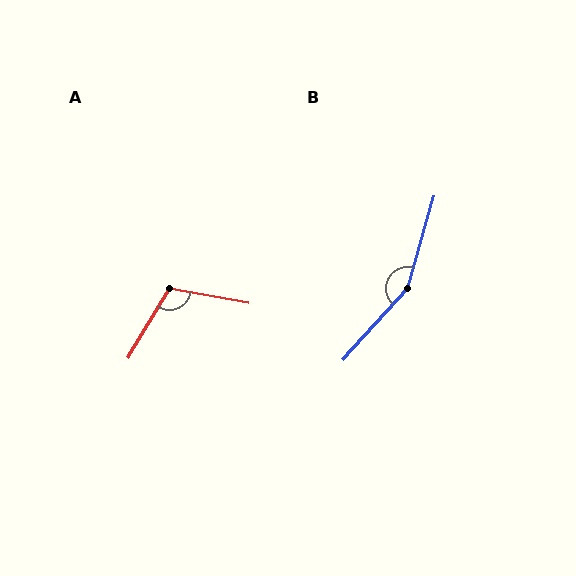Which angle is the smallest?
A, at approximately 111 degrees.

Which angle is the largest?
B, at approximately 154 degrees.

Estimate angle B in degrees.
Approximately 154 degrees.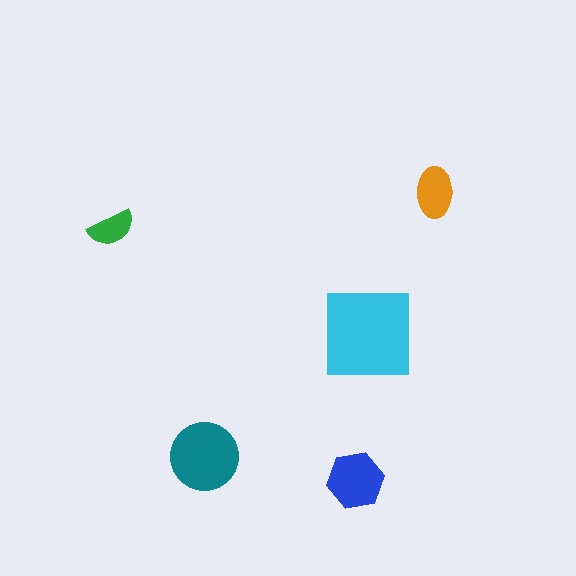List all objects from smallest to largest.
The green semicircle, the orange ellipse, the blue hexagon, the teal circle, the cyan square.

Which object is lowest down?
The blue hexagon is bottommost.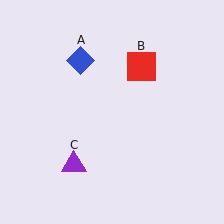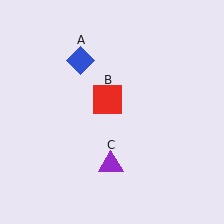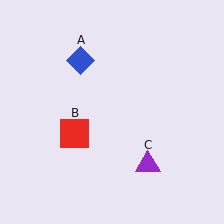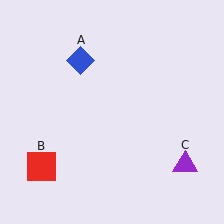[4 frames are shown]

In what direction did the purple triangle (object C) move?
The purple triangle (object C) moved right.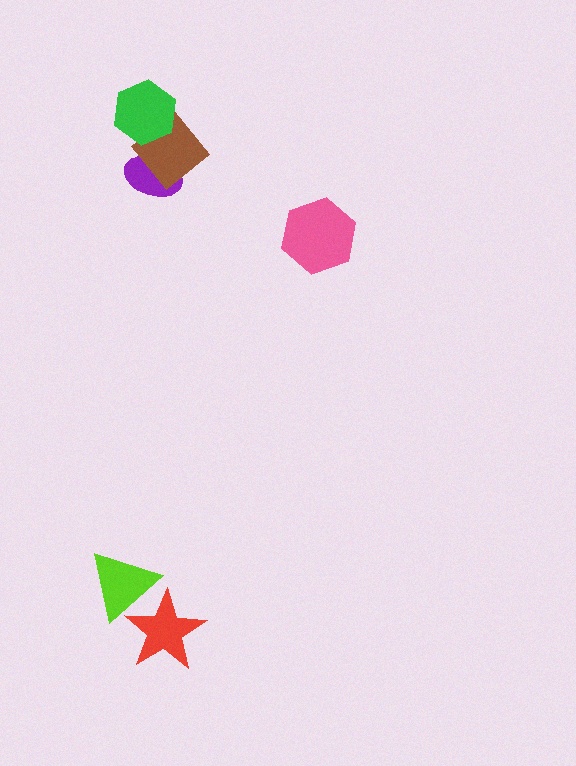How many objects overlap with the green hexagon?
1 object overlaps with the green hexagon.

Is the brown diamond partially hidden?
Yes, it is partially covered by another shape.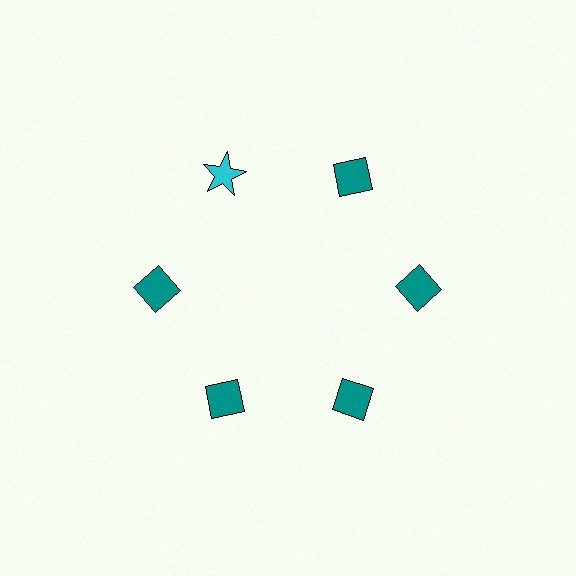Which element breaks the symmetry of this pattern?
The cyan star at roughly the 11 o'clock position breaks the symmetry. All other shapes are teal diamonds.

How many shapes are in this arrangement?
There are 6 shapes arranged in a ring pattern.